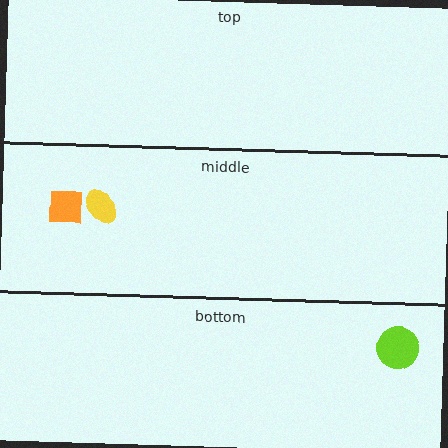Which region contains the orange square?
The middle region.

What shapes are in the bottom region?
The lime circle.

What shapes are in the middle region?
The yellow ellipse, the orange square.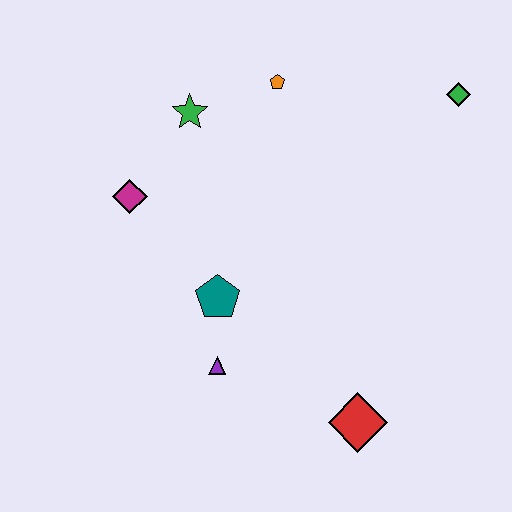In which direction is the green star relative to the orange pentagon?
The green star is to the left of the orange pentagon.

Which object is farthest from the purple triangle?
The green diamond is farthest from the purple triangle.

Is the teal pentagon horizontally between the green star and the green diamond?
Yes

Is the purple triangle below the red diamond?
No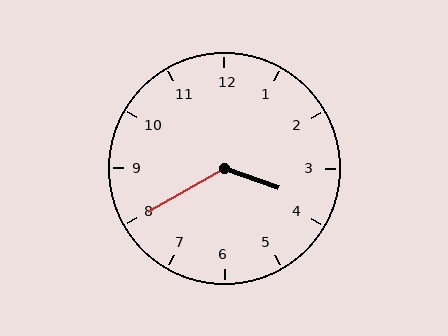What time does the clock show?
3:40.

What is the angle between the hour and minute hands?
Approximately 130 degrees.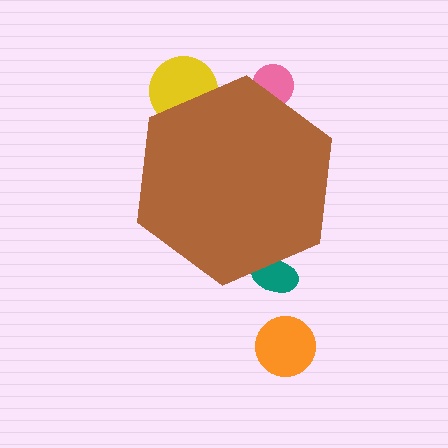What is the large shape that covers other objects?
A brown hexagon.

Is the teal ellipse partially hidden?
Yes, the teal ellipse is partially hidden behind the brown hexagon.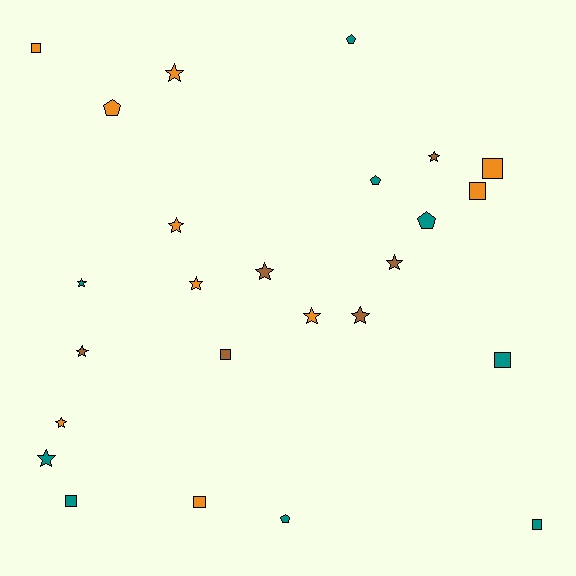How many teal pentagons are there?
There are 4 teal pentagons.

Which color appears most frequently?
Orange, with 10 objects.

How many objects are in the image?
There are 25 objects.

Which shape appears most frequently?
Star, with 12 objects.